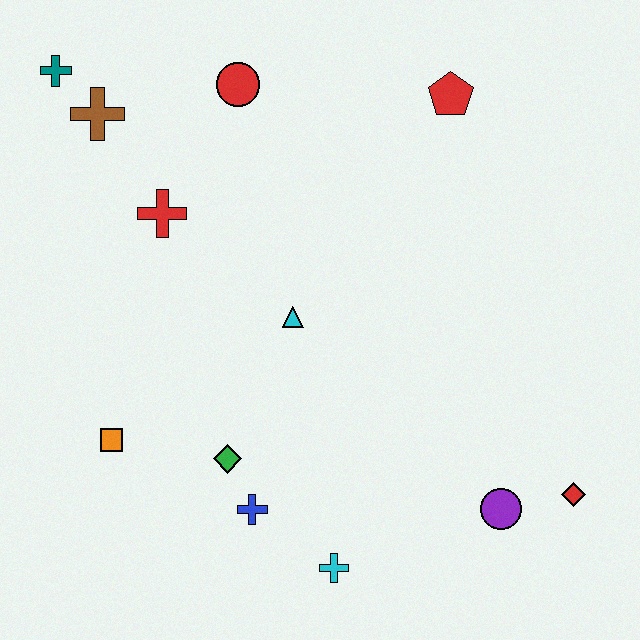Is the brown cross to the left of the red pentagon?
Yes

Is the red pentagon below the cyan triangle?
No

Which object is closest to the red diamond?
The purple circle is closest to the red diamond.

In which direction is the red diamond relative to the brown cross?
The red diamond is to the right of the brown cross.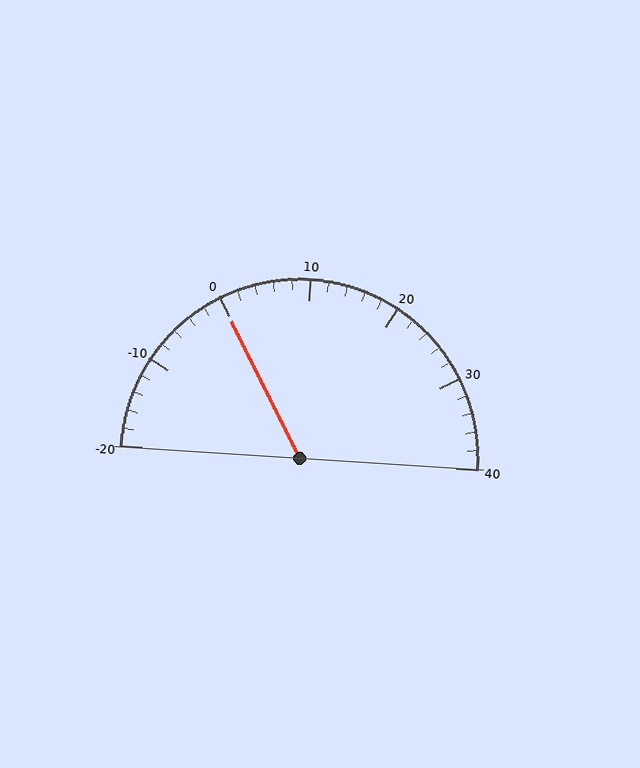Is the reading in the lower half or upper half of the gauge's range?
The reading is in the lower half of the range (-20 to 40).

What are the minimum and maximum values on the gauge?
The gauge ranges from -20 to 40.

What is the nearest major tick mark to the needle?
The nearest major tick mark is 0.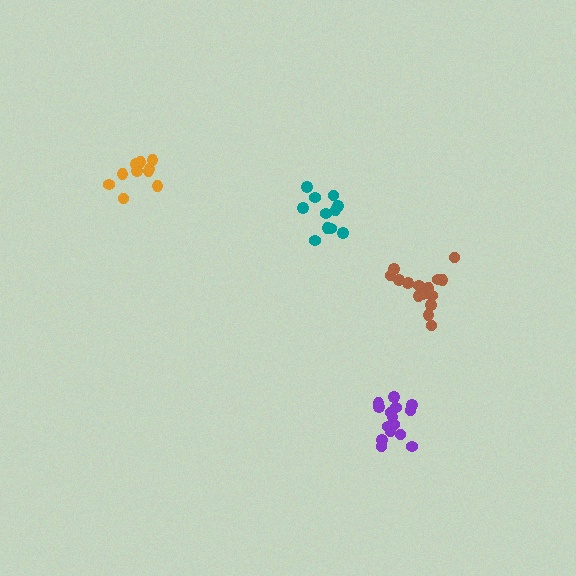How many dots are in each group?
Group 1: 15 dots, Group 2: 15 dots, Group 3: 10 dots, Group 4: 11 dots (51 total).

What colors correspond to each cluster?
The clusters are colored: purple, brown, orange, teal.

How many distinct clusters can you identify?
There are 4 distinct clusters.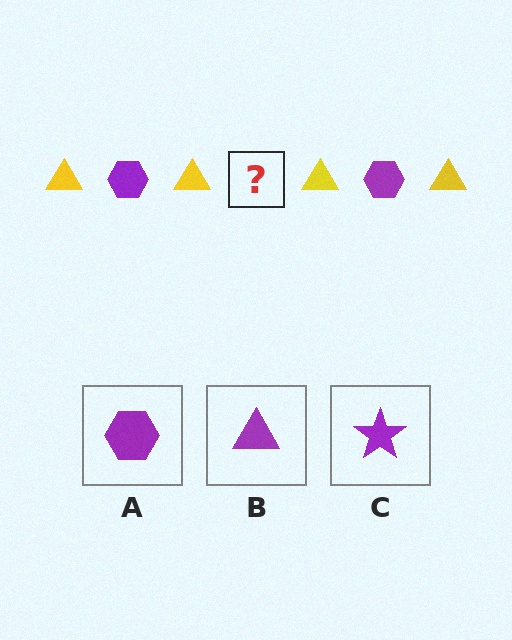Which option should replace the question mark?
Option A.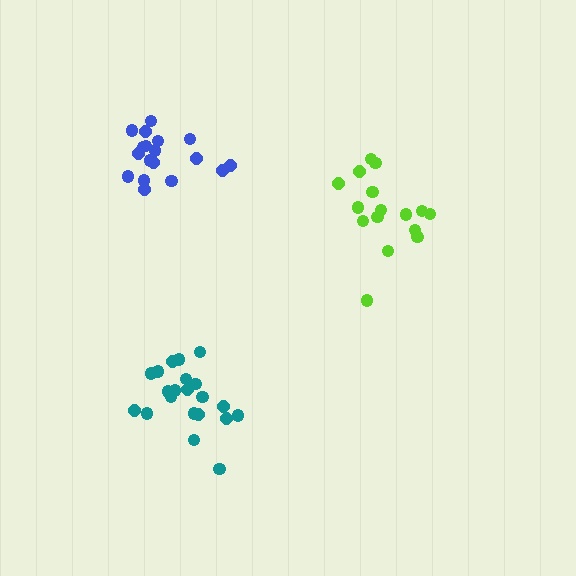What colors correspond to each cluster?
The clusters are colored: lime, blue, teal.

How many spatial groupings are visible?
There are 3 spatial groupings.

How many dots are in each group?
Group 1: 16 dots, Group 2: 18 dots, Group 3: 21 dots (55 total).